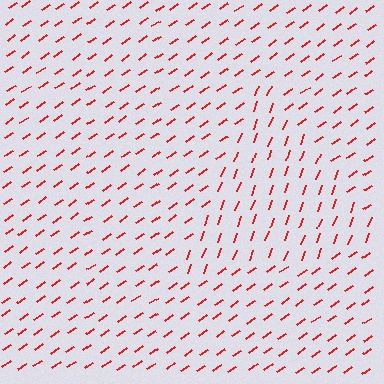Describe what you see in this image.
The image is filled with small red line segments. A triangle region in the image has lines oriented differently from the surrounding lines, creating a visible texture boundary.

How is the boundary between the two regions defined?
The boundary is defined purely by a change in line orientation (approximately 35 degrees difference). All lines are the same color and thickness.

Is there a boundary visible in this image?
Yes, there is a texture boundary formed by a change in line orientation.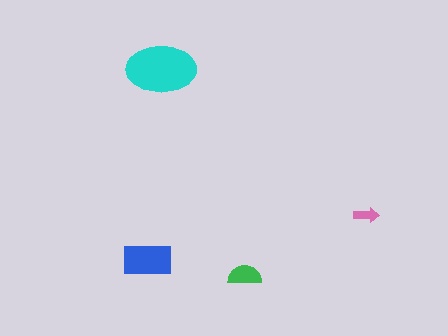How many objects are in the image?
There are 4 objects in the image.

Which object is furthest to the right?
The pink arrow is rightmost.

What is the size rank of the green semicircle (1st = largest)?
3rd.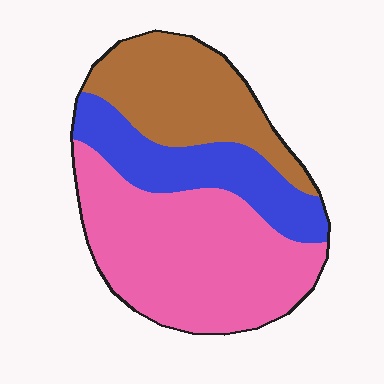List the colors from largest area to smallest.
From largest to smallest: pink, brown, blue.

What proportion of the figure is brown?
Brown covers about 30% of the figure.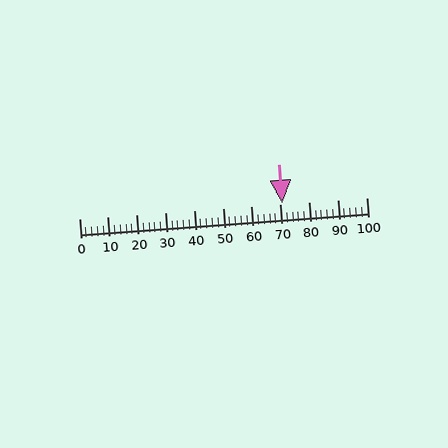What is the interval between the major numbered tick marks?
The major tick marks are spaced 10 units apart.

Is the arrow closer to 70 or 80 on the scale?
The arrow is closer to 70.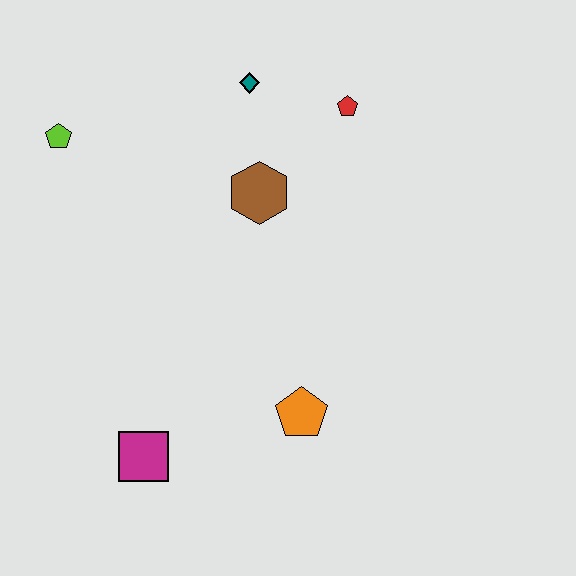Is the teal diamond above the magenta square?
Yes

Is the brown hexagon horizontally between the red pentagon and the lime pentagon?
Yes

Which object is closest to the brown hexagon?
The teal diamond is closest to the brown hexagon.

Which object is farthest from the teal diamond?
The magenta square is farthest from the teal diamond.